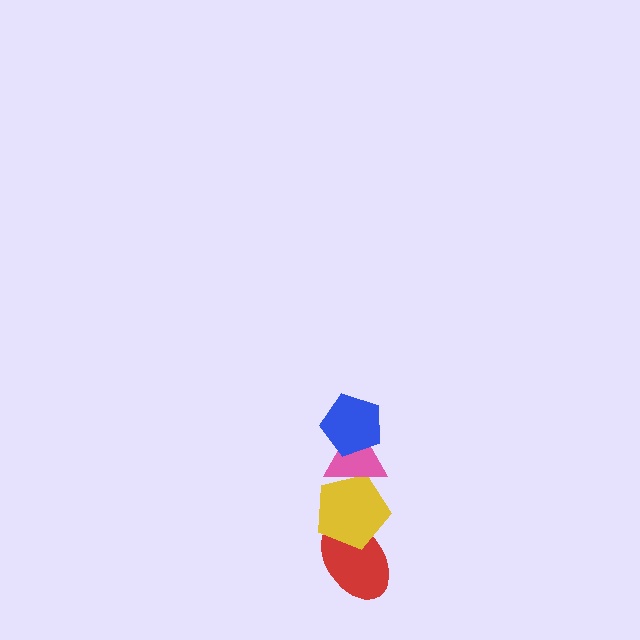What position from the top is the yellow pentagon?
The yellow pentagon is 3rd from the top.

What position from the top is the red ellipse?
The red ellipse is 4th from the top.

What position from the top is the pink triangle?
The pink triangle is 2nd from the top.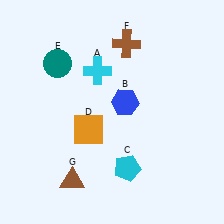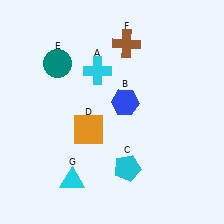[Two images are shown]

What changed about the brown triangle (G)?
In Image 1, G is brown. In Image 2, it changed to cyan.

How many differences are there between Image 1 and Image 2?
There is 1 difference between the two images.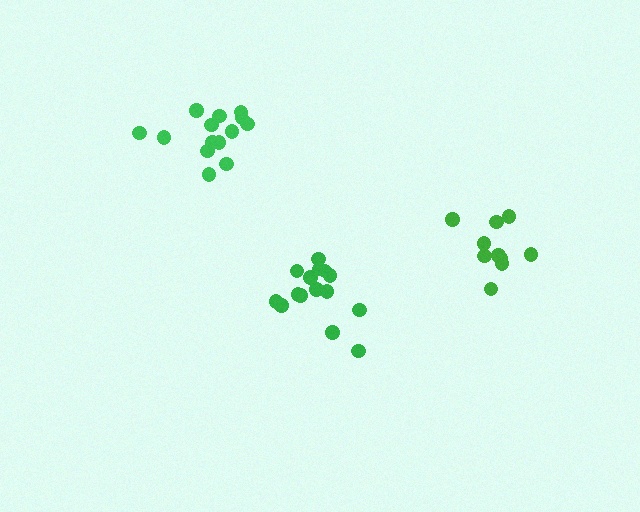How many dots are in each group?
Group 1: 16 dots, Group 2: 14 dots, Group 3: 11 dots (41 total).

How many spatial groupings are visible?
There are 3 spatial groupings.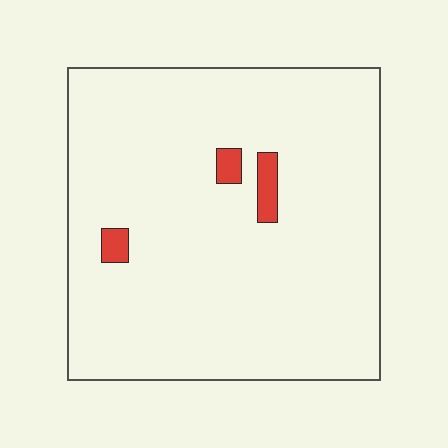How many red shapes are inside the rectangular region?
3.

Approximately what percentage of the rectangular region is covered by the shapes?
Approximately 5%.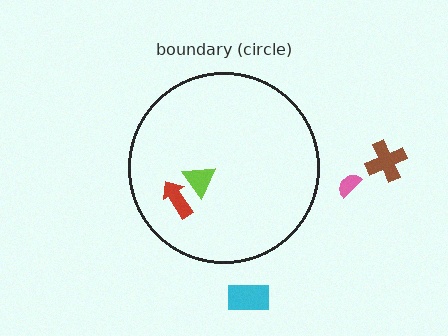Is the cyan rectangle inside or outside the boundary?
Outside.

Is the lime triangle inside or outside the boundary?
Inside.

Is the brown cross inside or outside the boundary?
Outside.